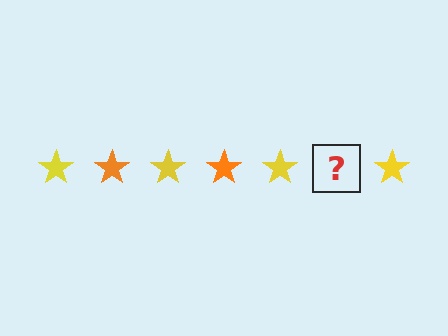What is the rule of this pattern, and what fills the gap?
The rule is that the pattern cycles through yellow, orange stars. The gap should be filled with an orange star.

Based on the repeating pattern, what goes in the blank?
The blank should be an orange star.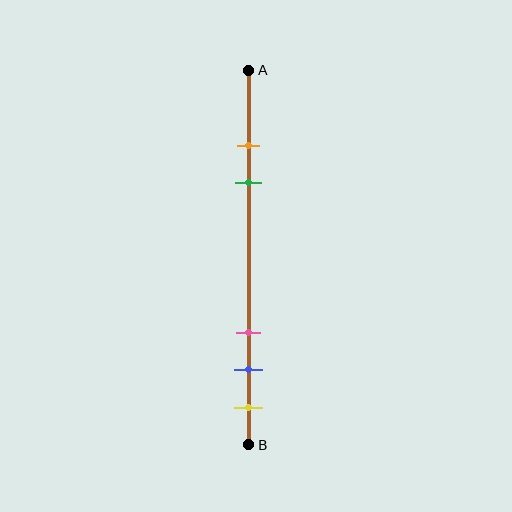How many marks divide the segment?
There are 5 marks dividing the segment.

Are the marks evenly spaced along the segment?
No, the marks are not evenly spaced.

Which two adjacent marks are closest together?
The orange and green marks are the closest adjacent pair.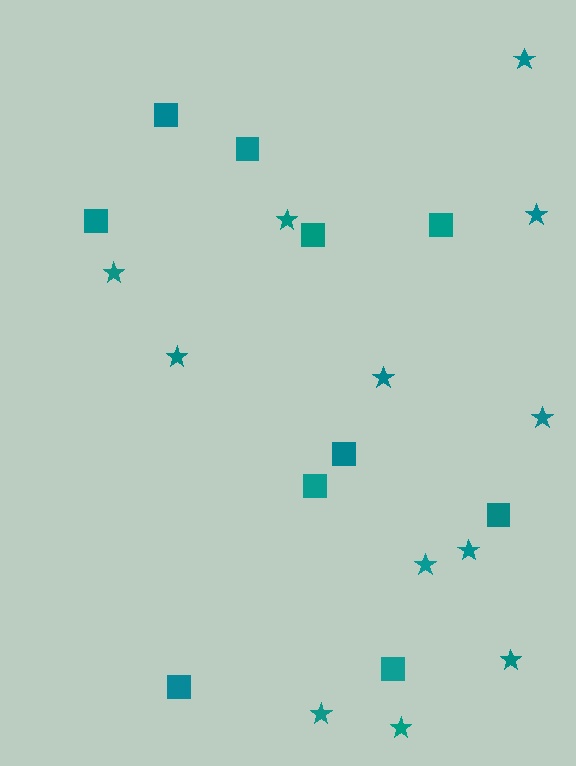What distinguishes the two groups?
There are 2 groups: one group of squares (10) and one group of stars (12).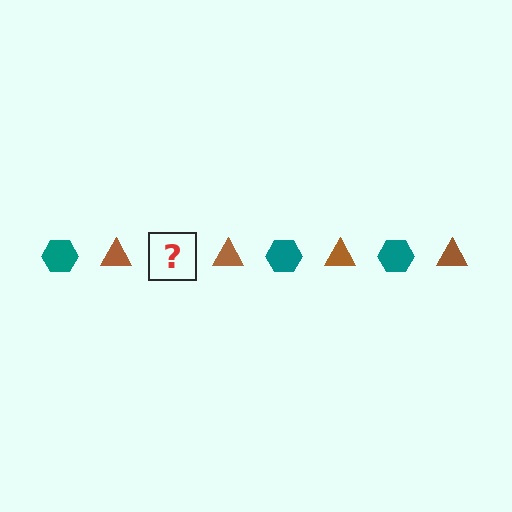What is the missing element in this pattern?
The missing element is a teal hexagon.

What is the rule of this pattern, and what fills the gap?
The rule is that the pattern alternates between teal hexagon and brown triangle. The gap should be filled with a teal hexagon.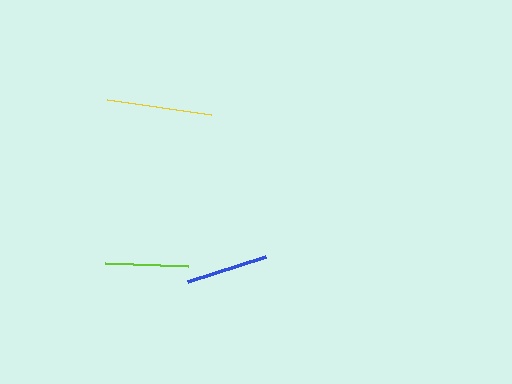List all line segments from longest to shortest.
From longest to shortest: yellow, lime, blue.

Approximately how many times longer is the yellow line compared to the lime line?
The yellow line is approximately 1.2 times the length of the lime line.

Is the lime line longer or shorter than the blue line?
The lime line is longer than the blue line.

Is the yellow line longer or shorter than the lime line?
The yellow line is longer than the lime line.